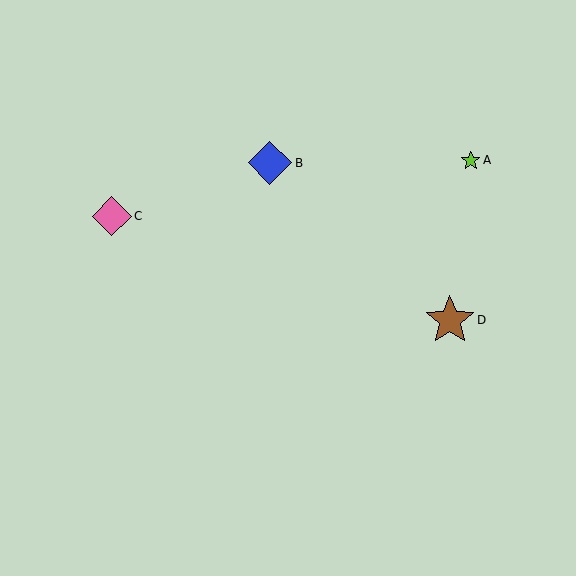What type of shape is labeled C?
Shape C is a pink diamond.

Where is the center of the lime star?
The center of the lime star is at (471, 161).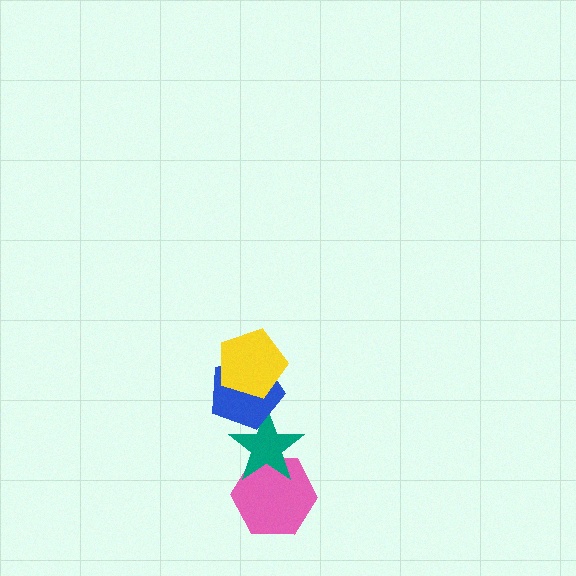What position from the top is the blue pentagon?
The blue pentagon is 2nd from the top.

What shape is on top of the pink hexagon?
The teal star is on top of the pink hexagon.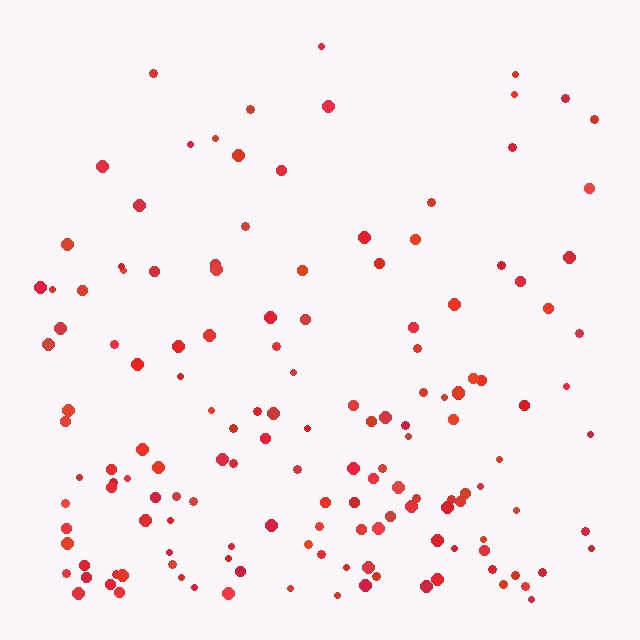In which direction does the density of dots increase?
From top to bottom, with the bottom side densest.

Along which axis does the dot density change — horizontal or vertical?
Vertical.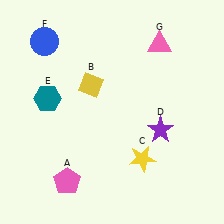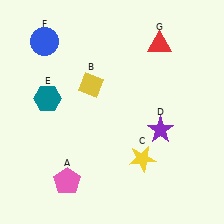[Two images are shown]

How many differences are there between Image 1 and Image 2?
There is 1 difference between the two images.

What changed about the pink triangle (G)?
In Image 1, G is pink. In Image 2, it changed to red.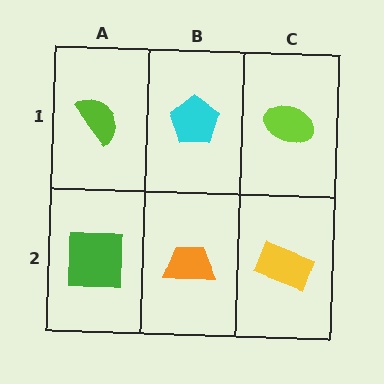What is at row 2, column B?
An orange trapezoid.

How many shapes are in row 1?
3 shapes.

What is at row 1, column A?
A lime semicircle.